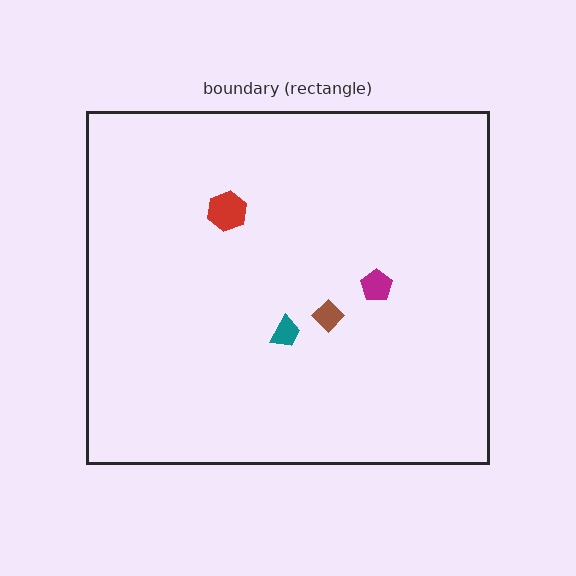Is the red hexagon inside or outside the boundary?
Inside.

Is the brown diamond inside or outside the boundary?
Inside.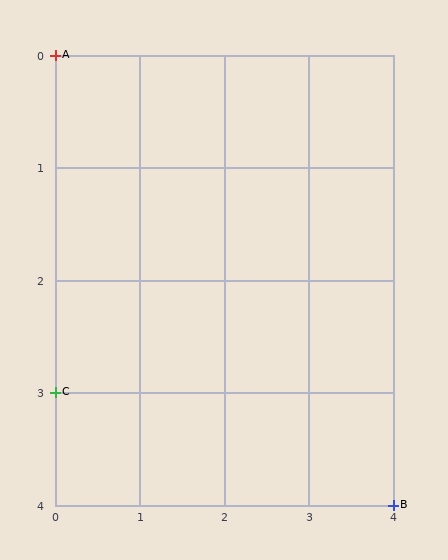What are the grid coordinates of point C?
Point C is at grid coordinates (0, 3).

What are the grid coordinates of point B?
Point B is at grid coordinates (4, 4).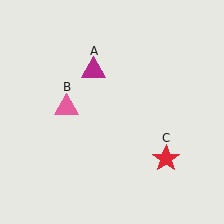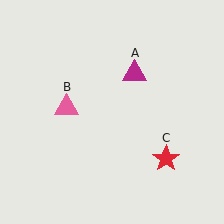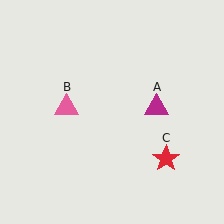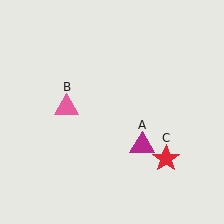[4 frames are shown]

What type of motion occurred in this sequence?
The magenta triangle (object A) rotated clockwise around the center of the scene.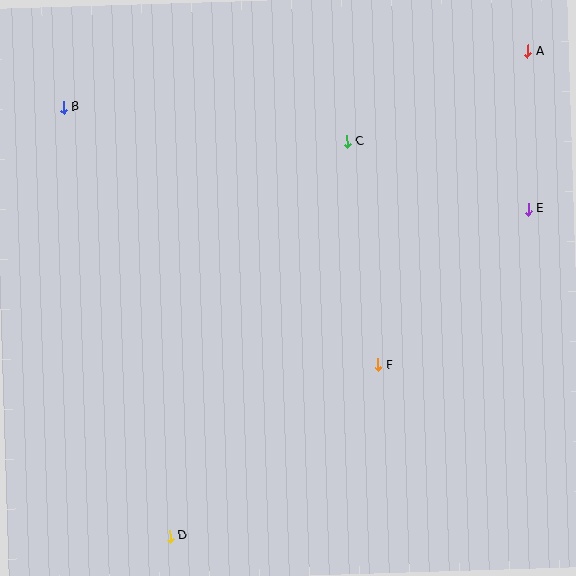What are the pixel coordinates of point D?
Point D is at (170, 536).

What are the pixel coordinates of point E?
Point E is at (528, 209).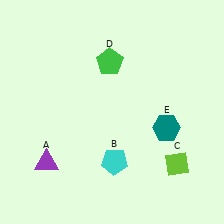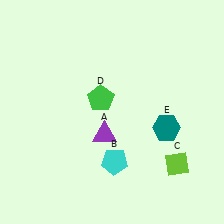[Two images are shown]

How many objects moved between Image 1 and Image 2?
2 objects moved between the two images.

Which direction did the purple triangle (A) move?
The purple triangle (A) moved right.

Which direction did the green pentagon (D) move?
The green pentagon (D) moved down.